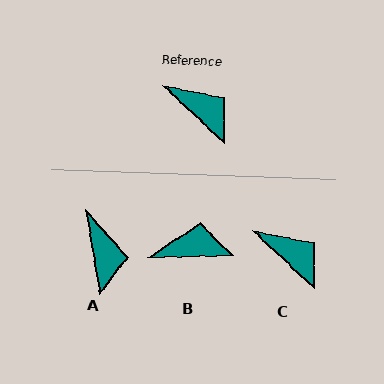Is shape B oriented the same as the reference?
No, it is off by about 44 degrees.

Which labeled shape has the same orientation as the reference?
C.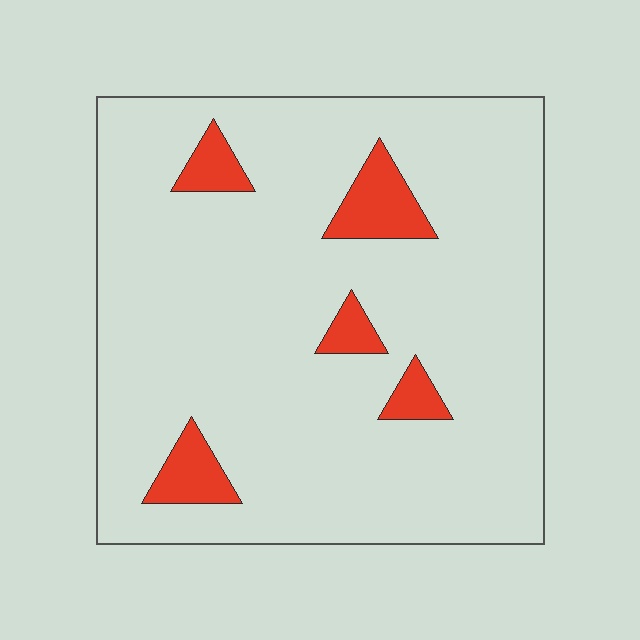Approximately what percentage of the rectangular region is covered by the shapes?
Approximately 10%.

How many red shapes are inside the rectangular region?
5.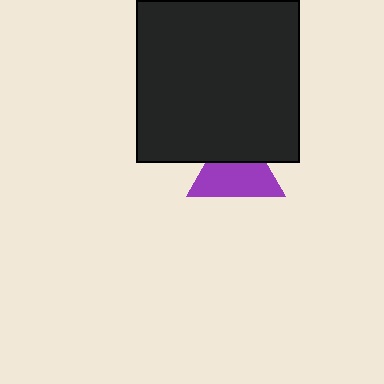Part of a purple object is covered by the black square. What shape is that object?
It is a triangle.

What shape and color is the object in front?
The object in front is a black square.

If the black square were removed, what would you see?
You would see the complete purple triangle.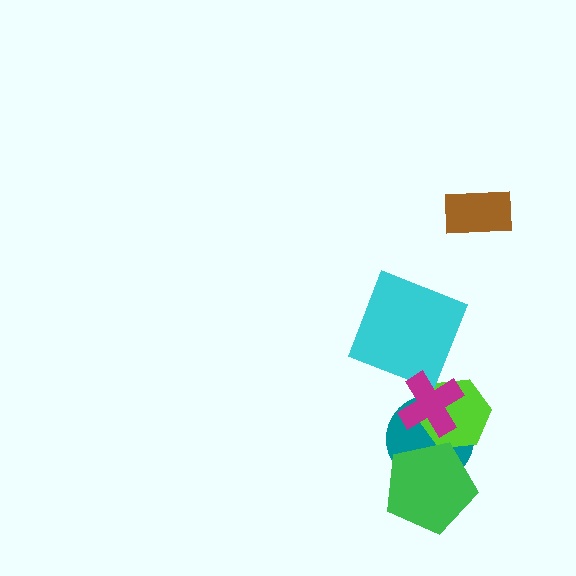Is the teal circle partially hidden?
Yes, it is partially covered by another shape.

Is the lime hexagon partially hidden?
Yes, it is partially covered by another shape.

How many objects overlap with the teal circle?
3 objects overlap with the teal circle.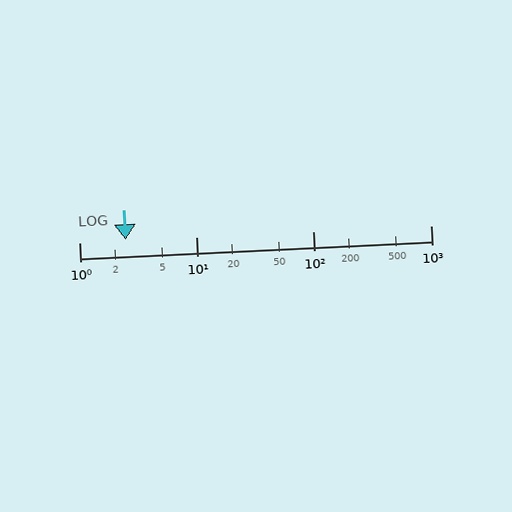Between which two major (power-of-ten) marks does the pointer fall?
The pointer is between 1 and 10.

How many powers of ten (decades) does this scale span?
The scale spans 3 decades, from 1 to 1000.